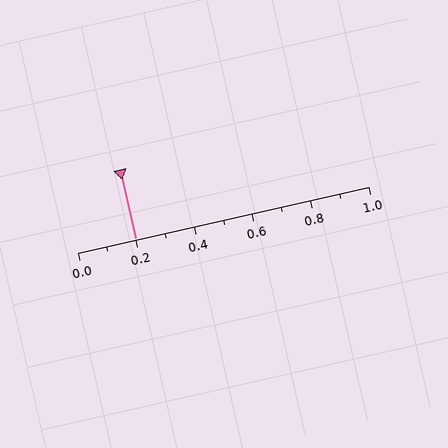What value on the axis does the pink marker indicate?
The marker indicates approximately 0.2.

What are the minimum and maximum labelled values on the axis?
The axis runs from 0.0 to 1.0.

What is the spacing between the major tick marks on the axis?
The major ticks are spaced 0.2 apart.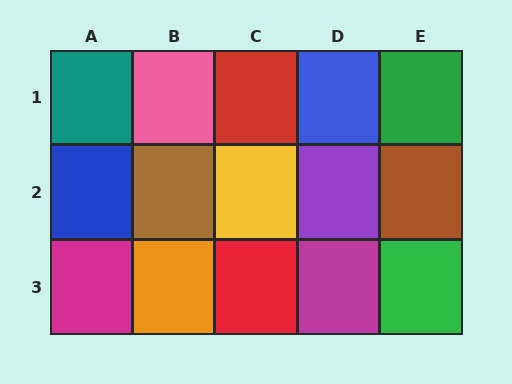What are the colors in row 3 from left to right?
Magenta, orange, red, magenta, green.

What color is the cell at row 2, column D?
Purple.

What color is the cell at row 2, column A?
Blue.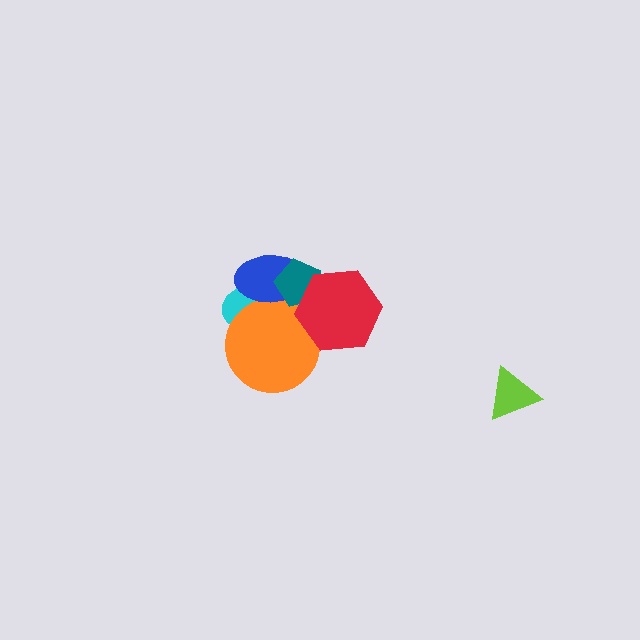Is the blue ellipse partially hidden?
Yes, it is partially covered by another shape.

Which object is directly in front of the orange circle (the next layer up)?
The blue ellipse is directly in front of the orange circle.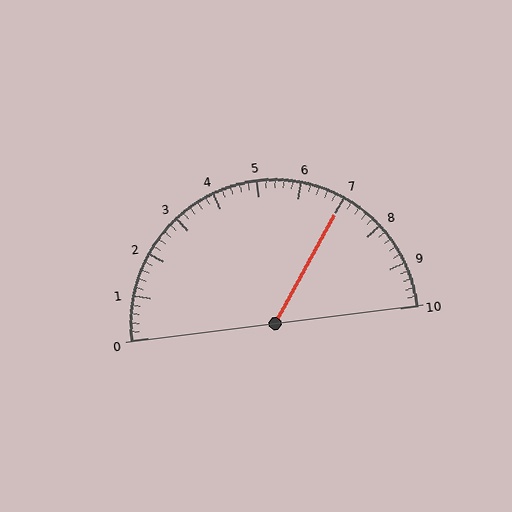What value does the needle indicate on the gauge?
The needle indicates approximately 7.0.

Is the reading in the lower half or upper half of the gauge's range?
The reading is in the upper half of the range (0 to 10).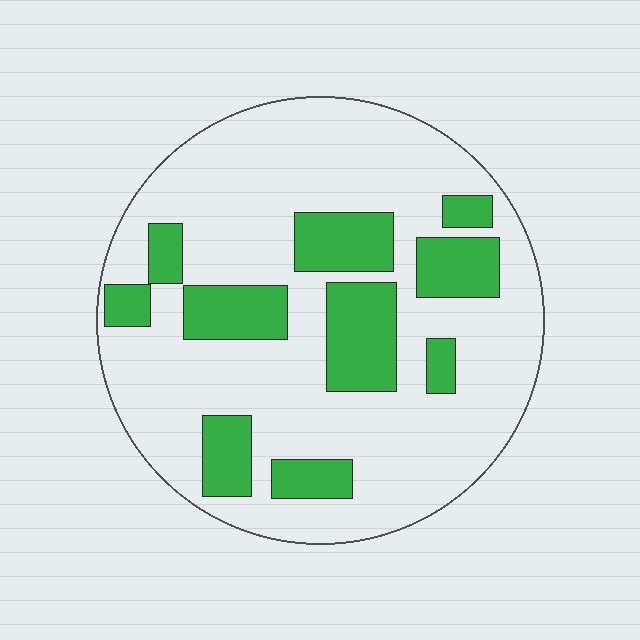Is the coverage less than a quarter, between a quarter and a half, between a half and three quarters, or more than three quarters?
Between a quarter and a half.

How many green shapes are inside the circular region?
10.